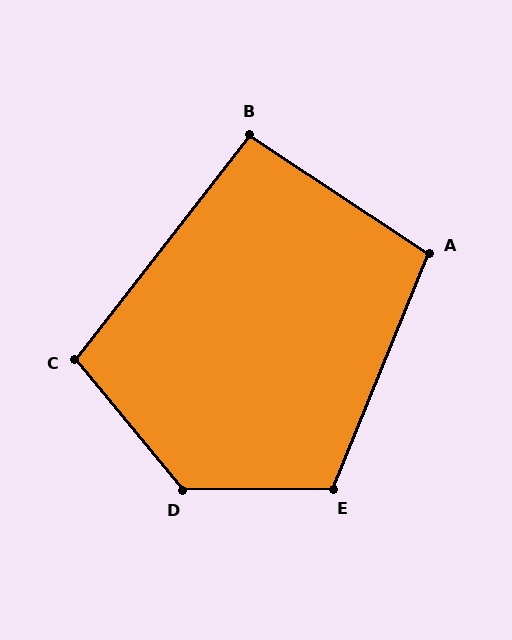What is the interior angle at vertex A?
Approximately 101 degrees (obtuse).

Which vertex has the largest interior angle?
D, at approximately 129 degrees.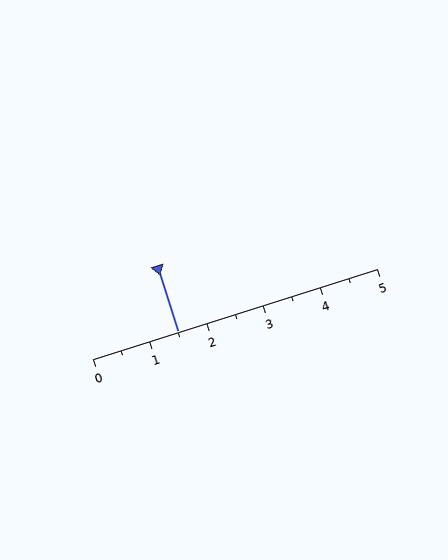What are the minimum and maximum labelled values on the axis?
The axis runs from 0 to 5.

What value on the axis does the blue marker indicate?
The marker indicates approximately 1.5.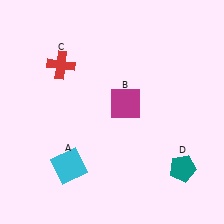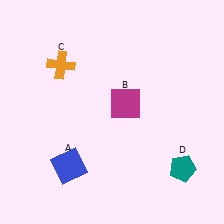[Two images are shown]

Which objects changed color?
A changed from cyan to blue. C changed from red to orange.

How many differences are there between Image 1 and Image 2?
There are 2 differences between the two images.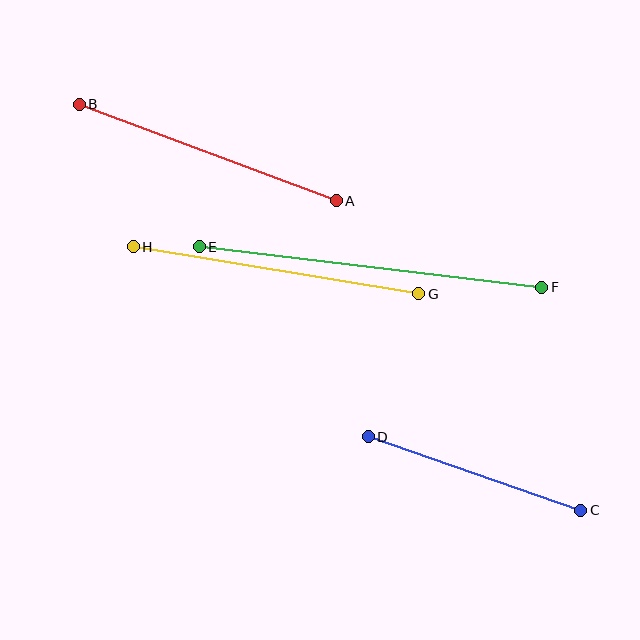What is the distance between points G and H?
The distance is approximately 289 pixels.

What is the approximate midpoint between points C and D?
The midpoint is at approximately (474, 474) pixels.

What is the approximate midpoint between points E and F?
The midpoint is at approximately (370, 267) pixels.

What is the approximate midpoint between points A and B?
The midpoint is at approximately (208, 152) pixels.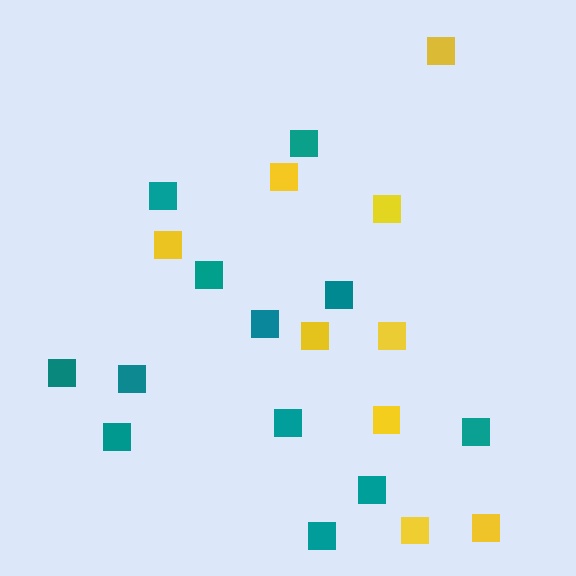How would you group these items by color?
There are 2 groups: one group of teal squares (12) and one group of yellow squares (9).